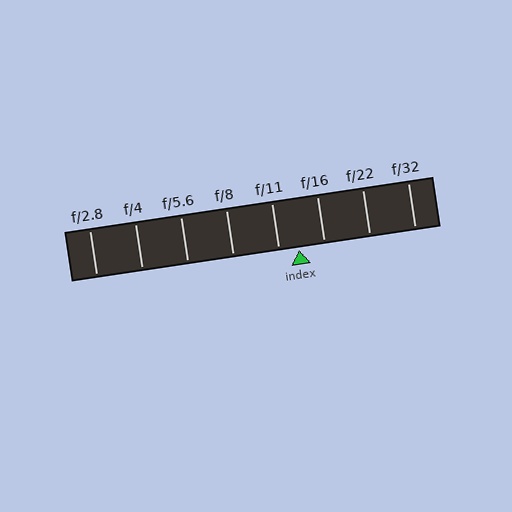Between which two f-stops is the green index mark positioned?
The index mark is between f/11 and f/16.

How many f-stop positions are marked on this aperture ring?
There are 8 f-stop positions marked.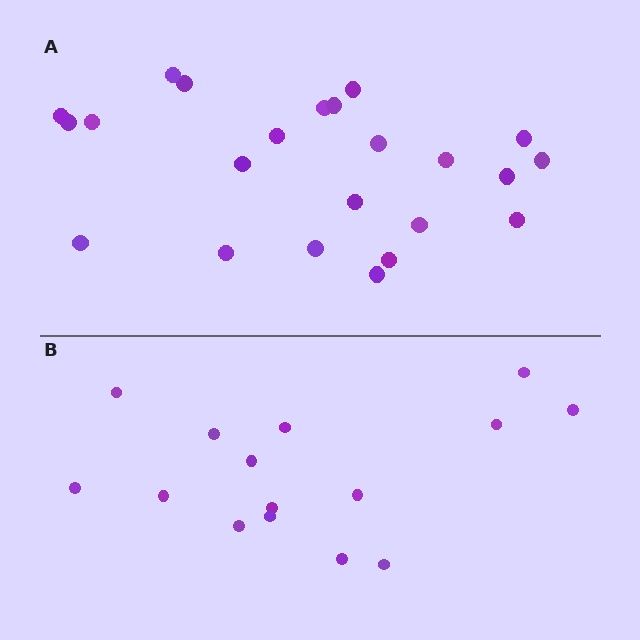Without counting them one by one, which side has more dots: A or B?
Region A (the top region) has more dots.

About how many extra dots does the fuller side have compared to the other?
Region A has roughly 8 or so more dots than region B.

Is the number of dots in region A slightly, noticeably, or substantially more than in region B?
Region A has substantially more. The ratio is roughly 1.5 to 1.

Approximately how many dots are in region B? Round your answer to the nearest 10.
About 20 dots. (The exact count is 15, which rounds to 20.)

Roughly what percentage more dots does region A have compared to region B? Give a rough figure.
About 55% more.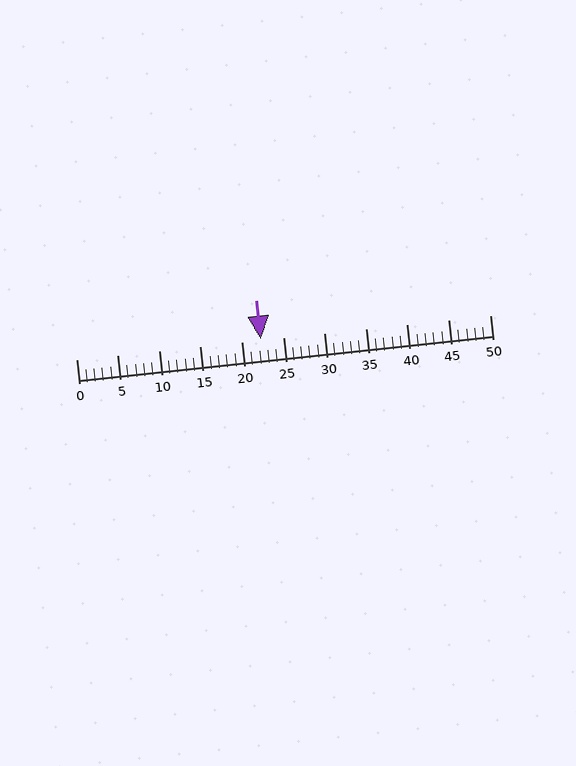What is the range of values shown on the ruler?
The ruler shows values from 0 to 50.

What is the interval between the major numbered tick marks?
The major tick marks are spaced 5 units apart.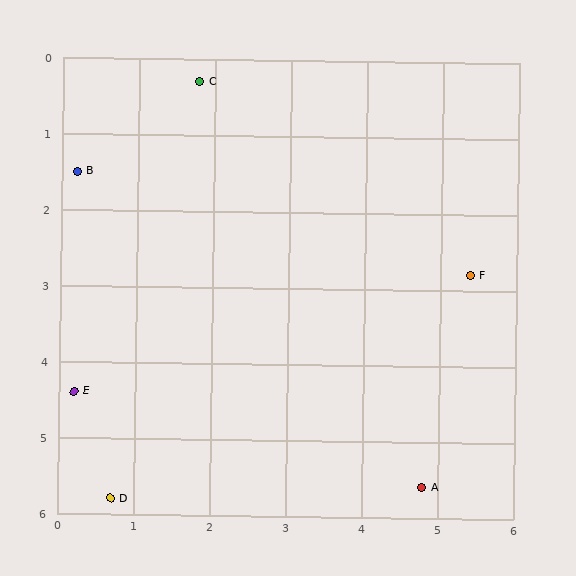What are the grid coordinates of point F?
Point F is at approximately (5.4, 2.8).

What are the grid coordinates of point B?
Point B is at approximately (0.2, 1.5).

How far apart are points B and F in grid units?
Points B and F are about 5.4 grid units apart.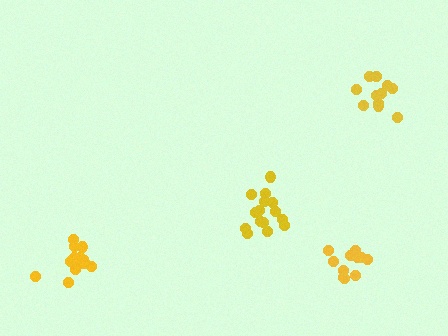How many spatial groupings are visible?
There are 4 spatial groupings.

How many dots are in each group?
Group 1: 15 dots, Group 2: 11 dots, Group 3: 14 dots, Group 4: 12 dots (52 total).